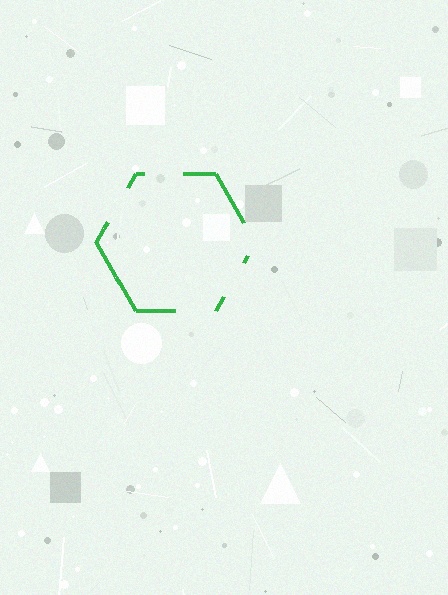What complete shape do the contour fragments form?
The contour fragments form a hexagon.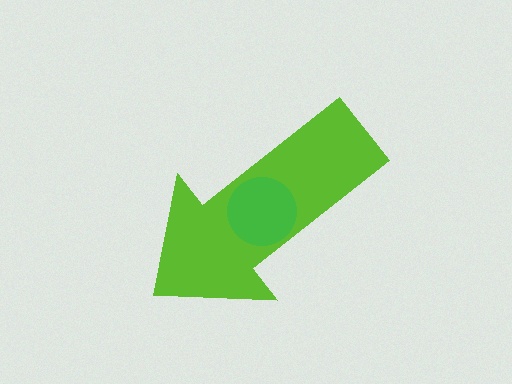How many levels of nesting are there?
2.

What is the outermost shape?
The lime arrow.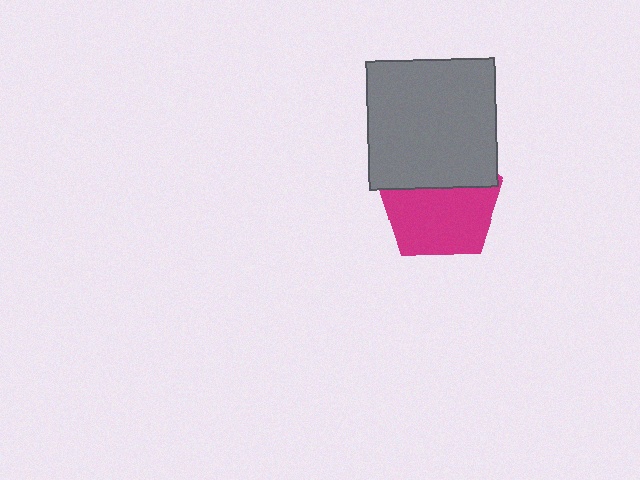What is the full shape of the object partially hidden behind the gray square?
The partially hidden object is a magenta pentagon.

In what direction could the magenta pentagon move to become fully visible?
The magenta pentagon could move down. That would shift it out from behind the gray square entirely.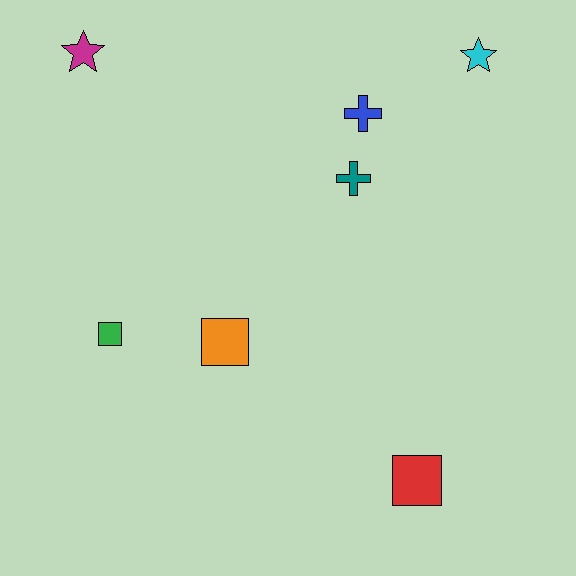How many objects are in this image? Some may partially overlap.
There are 7 objects.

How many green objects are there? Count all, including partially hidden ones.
There is 1 green object.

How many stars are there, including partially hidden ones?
There are 2 stars.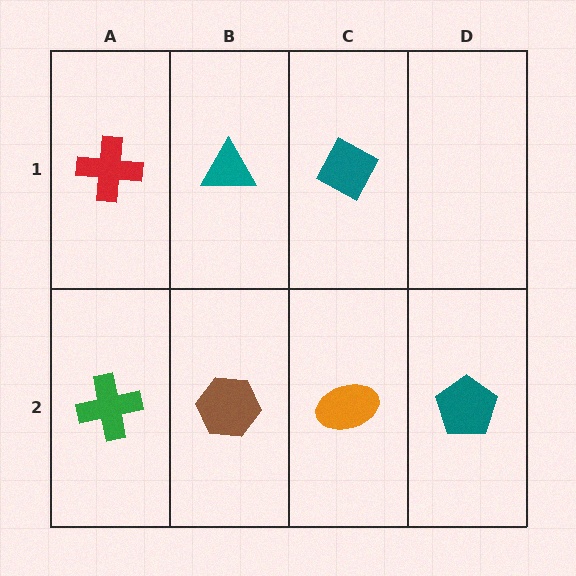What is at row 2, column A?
A green cross.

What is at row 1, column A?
A red cross.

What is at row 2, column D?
A teal pentagon.